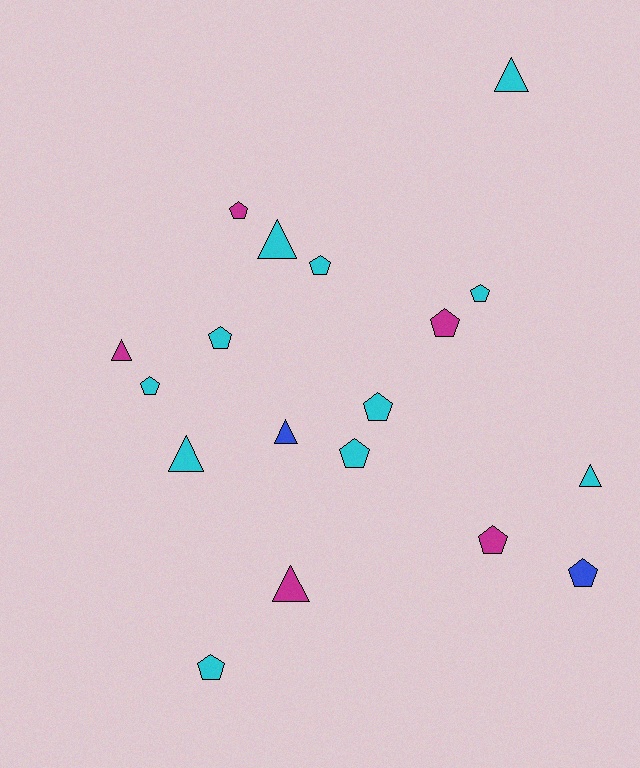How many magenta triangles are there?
There are 2 magenta triangles.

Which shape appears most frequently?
Pentagon, with 11 objects.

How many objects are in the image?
There are 18 objects.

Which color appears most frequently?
Cyan, with 11 objects.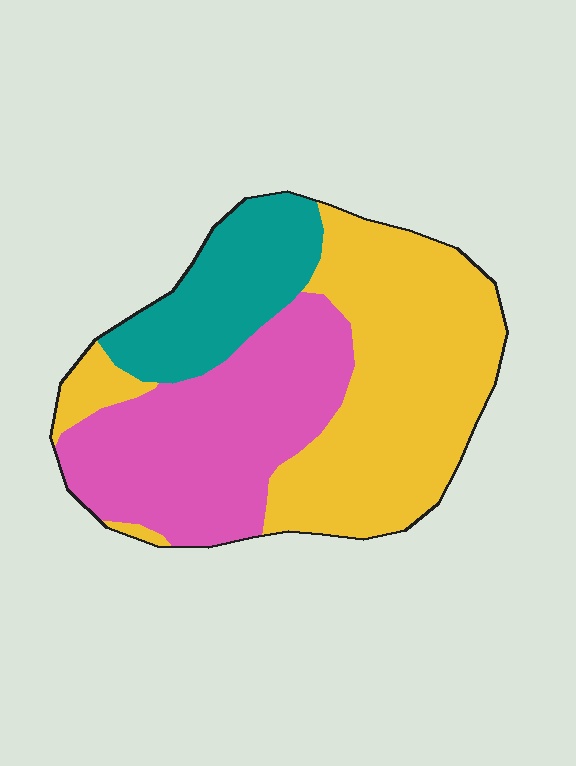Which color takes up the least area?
Teal, at roughly 20%.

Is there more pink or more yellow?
Yellow.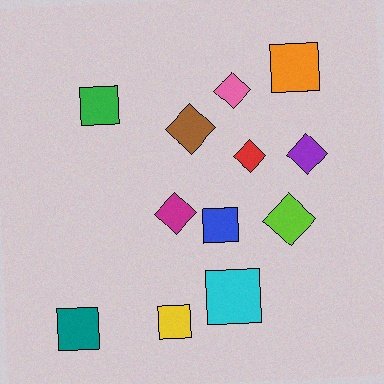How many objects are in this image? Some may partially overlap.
There are 12 objects.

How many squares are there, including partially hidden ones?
There are 6 squares.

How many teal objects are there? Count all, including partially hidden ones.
There is 1 teal object.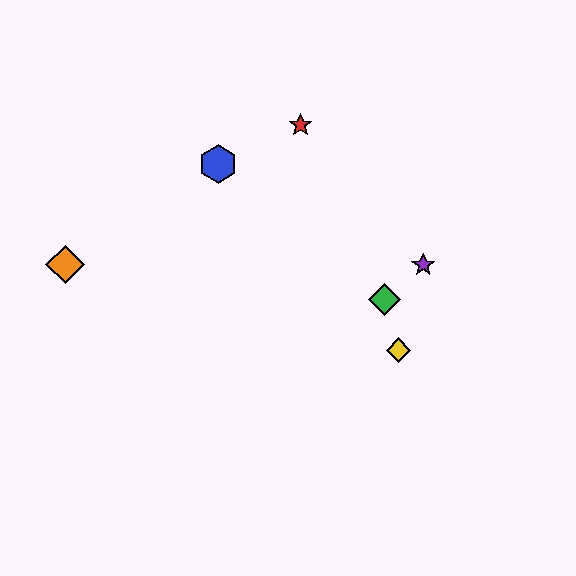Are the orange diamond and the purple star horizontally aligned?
Yes, both are at y≈265.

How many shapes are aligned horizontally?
2 shapes (the purple star, the orange diamond) are aligned horizontally.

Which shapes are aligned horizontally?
The purple star, the orange diamond are aligned horizontally.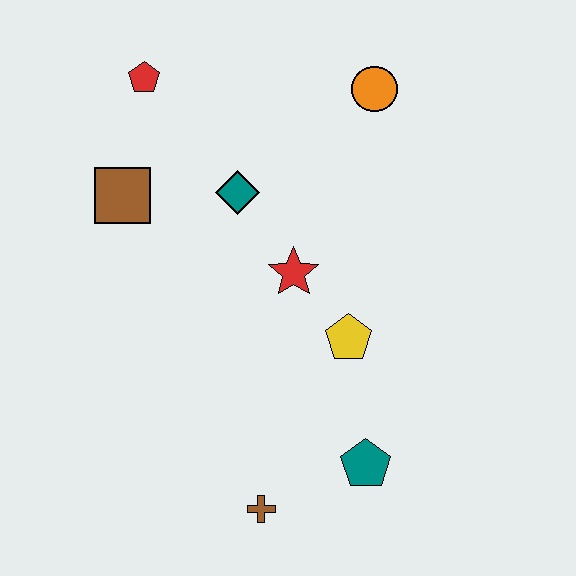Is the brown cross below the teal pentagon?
Yes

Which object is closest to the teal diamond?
The red star is closest to the teal diamond.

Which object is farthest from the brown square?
The teal pentagon is farthest from the brown square.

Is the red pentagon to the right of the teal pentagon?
No